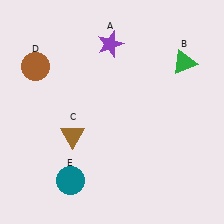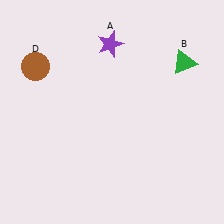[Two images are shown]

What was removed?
The teal circle (E), the brown triangle (C) were removed in Image 2.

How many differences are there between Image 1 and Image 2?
There are 2 differences between the two images.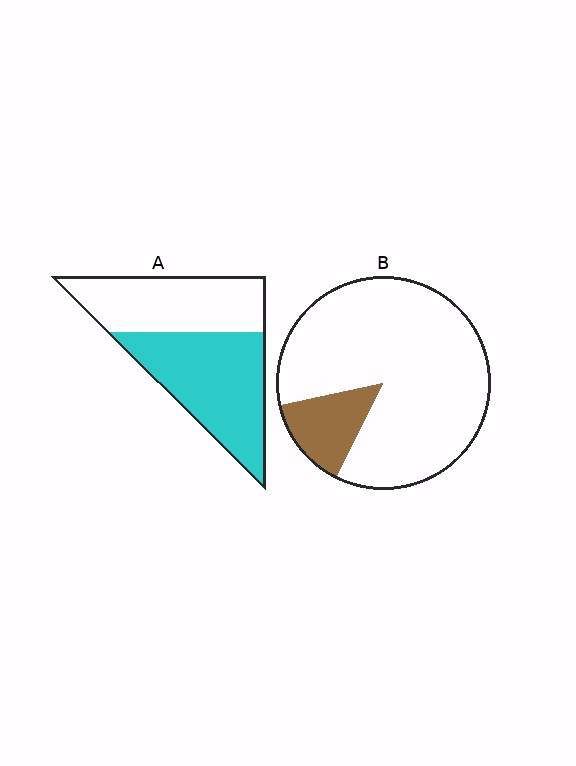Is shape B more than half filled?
No.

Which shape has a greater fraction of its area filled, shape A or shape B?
Shape A.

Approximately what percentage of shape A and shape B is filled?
A is approximately 55% and B is approximately 15%.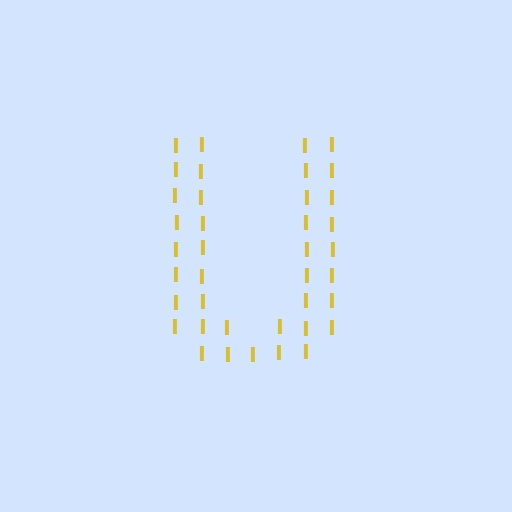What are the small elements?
The small elements are letter I's.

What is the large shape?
The large shape is the letter U.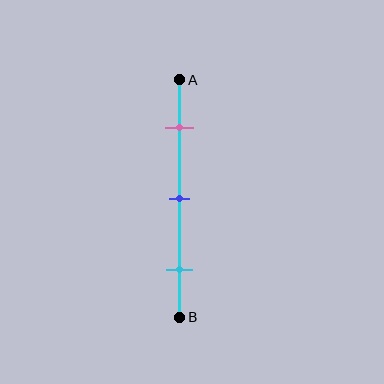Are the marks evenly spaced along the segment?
Yes, the marks are approximately evenly spaced.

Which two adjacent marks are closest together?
The pink and blue marks are the closest adjacent pair.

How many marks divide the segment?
There are 3 marks dividing the segment.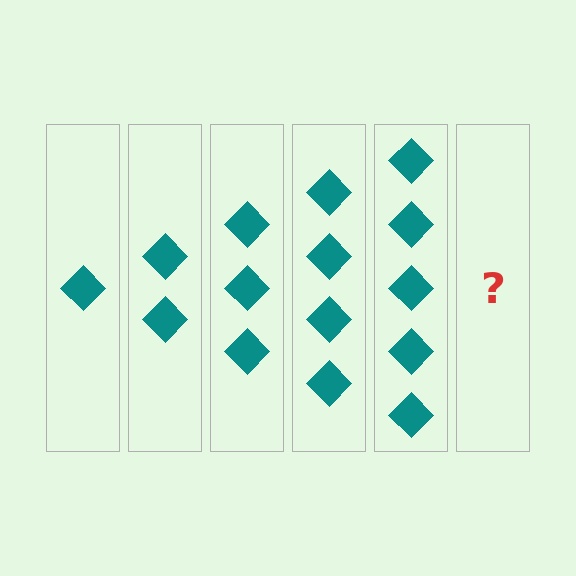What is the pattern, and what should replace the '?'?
The pattern is that each step adds one more diamond. The '?' should be 6 diamonds.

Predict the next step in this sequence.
The next step is 6 diamonds.